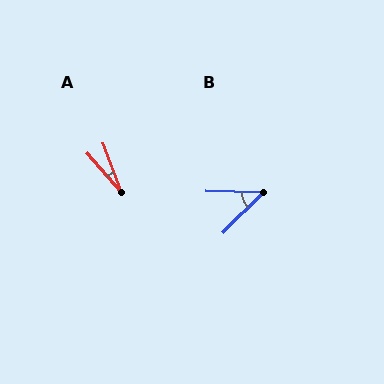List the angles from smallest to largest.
A (21°), B (46°).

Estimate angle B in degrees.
Approximately 46 degrees.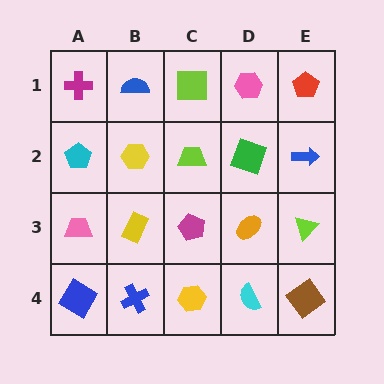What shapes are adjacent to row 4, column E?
A lime triangle (row 3, column E), a cyan semicircle (row 4, column D).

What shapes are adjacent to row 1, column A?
A cyan pentagon (row 2, column A), a blue semicircle (row 1, column B).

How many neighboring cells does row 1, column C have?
3.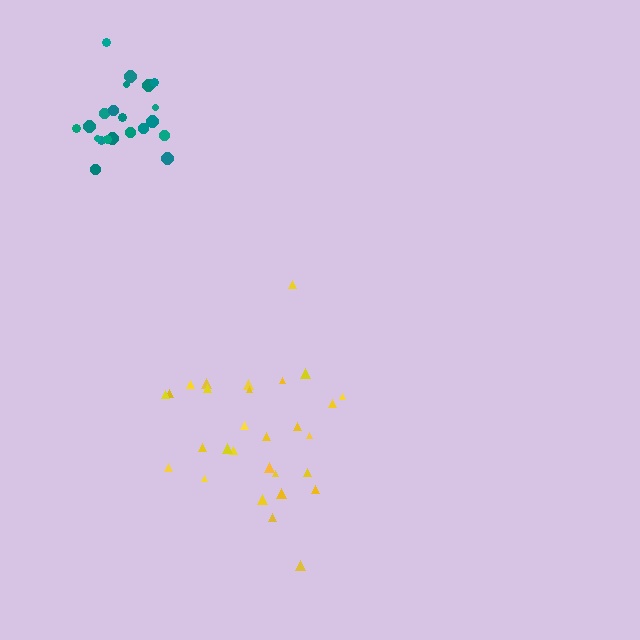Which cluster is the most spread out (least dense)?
Yellow.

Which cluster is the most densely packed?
Teal.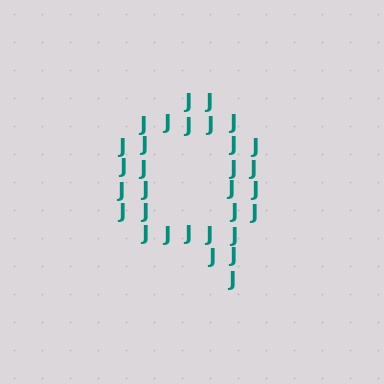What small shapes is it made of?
It is made of small letter J's.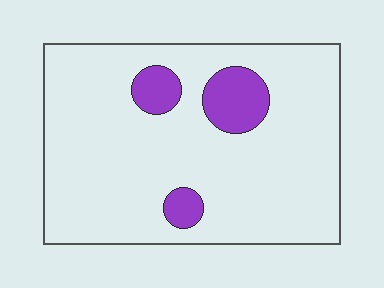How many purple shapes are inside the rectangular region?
3.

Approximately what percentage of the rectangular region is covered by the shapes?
Approximately 10%.